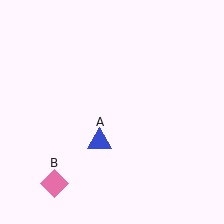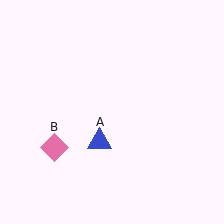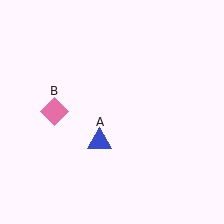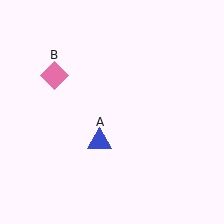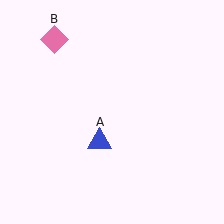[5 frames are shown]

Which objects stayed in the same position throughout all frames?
Blue triangle (object A) remained stationary.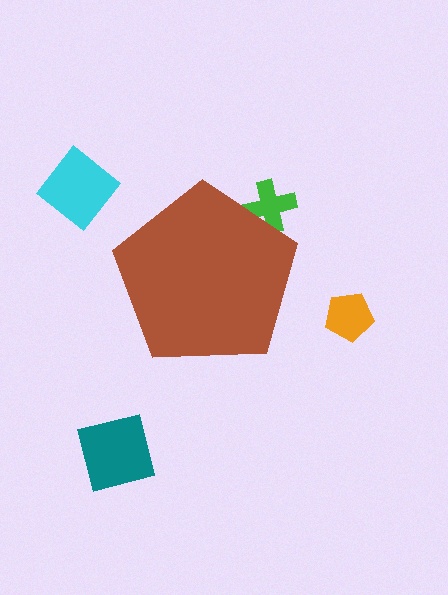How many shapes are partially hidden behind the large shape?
1 shape is partially hidden.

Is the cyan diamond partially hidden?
No, the cyan diamond is fully visible.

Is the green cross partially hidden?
Yes, the green cross is partially hidden behind the brown pentagon.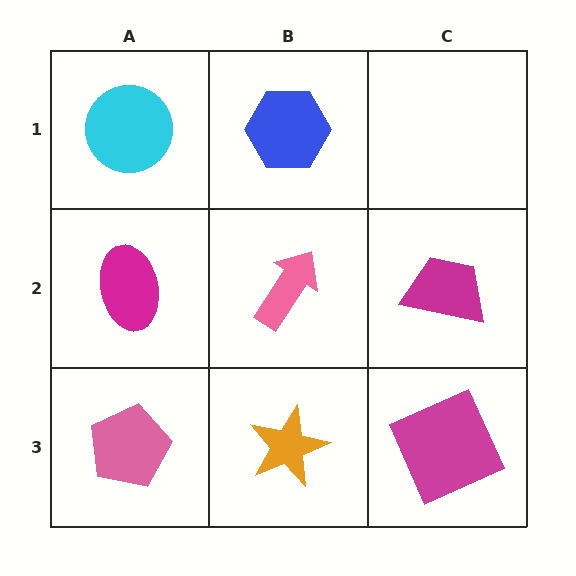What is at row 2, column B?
A pink arrow.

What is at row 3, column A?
A pink pentagon.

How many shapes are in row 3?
3 shapes.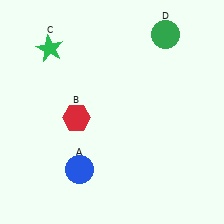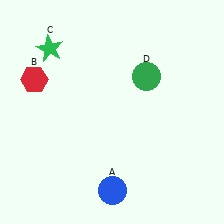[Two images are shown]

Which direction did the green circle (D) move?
The green circle (D) moved down.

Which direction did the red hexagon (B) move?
The red hexagon (B) moved left.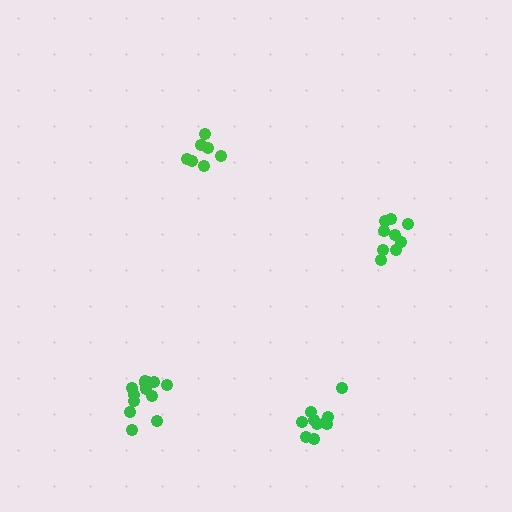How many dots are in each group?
Group 1: 10 dots, Group 2: 7 dots, Group 3: 13 dots, Group 4: 9 dots (39 total).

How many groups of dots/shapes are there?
There are 4 groups.